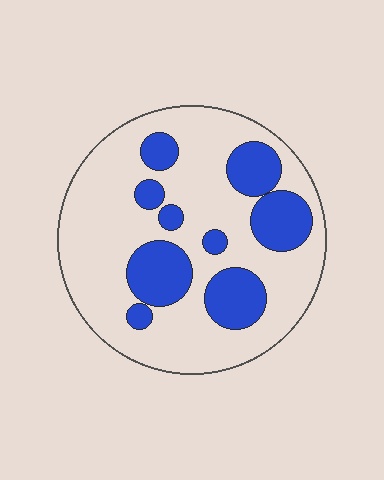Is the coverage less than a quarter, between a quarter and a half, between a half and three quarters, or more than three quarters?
Between a quarter and a half.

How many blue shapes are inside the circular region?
9.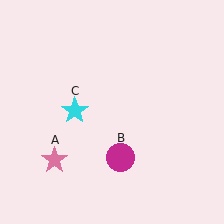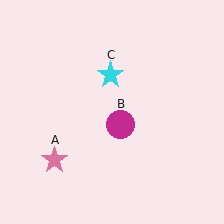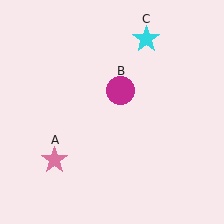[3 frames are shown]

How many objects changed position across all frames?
2 objects changed position: magenta circle (object B), cyan star (object C).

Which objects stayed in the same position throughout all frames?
Pink star (object A) remained stationary.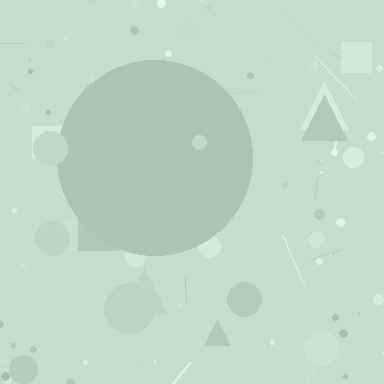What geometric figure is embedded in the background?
A circle is embedded in the background.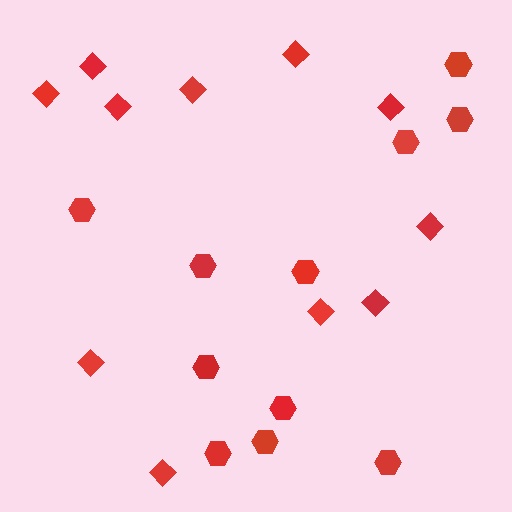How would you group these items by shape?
There are 2 groups: one group of hexagons (11) and one group of diamonds (11).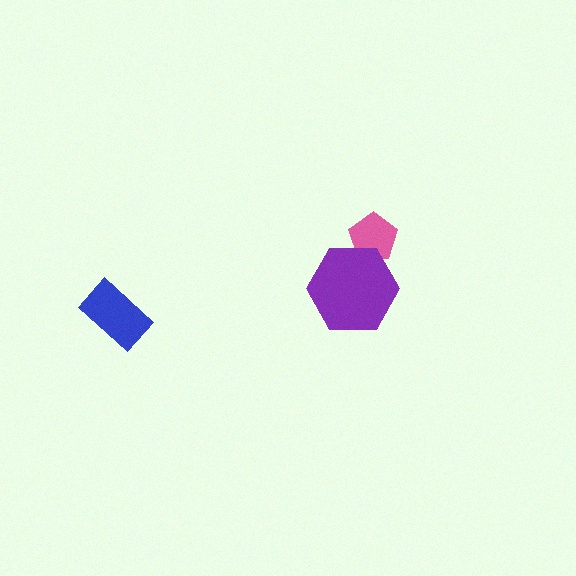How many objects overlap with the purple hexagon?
1 object overlaps with the purple hexagon.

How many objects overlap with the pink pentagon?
1 object overlaps with the pink pentagon.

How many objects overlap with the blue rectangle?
0 objects overlap with the blue rectangle.